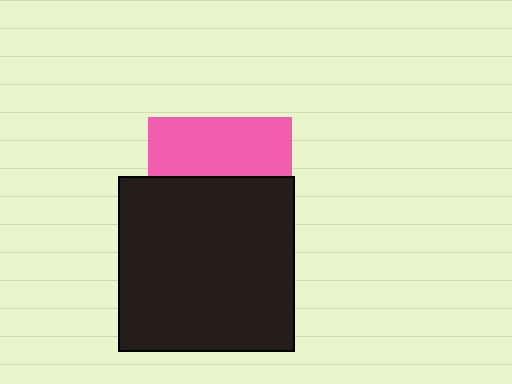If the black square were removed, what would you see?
You would see the complete pink square.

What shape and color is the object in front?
The object in front is a black square.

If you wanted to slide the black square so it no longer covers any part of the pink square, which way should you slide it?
Slide it down — that is the most direct way to separate the two shapes.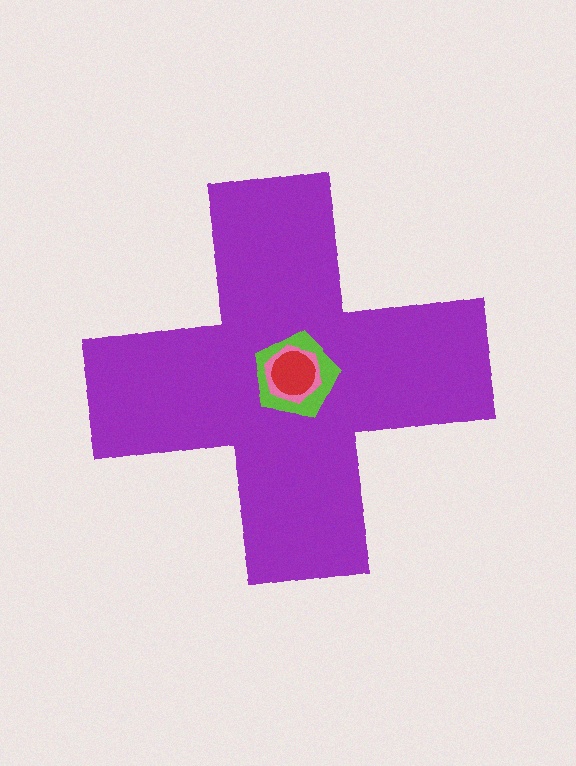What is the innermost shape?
The red circle.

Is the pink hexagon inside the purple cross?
Yes.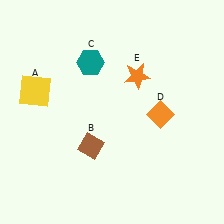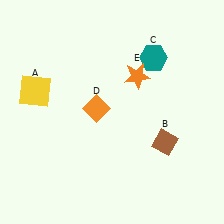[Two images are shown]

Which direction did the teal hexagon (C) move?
The teal hexagon (C) moved right.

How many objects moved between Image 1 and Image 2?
3 objects moved between the two images.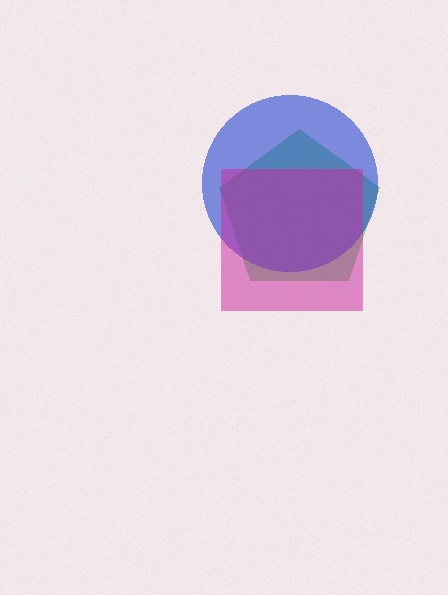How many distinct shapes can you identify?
There are 3 distinct shapes: a green pentagon, a blue circle, a magenta square.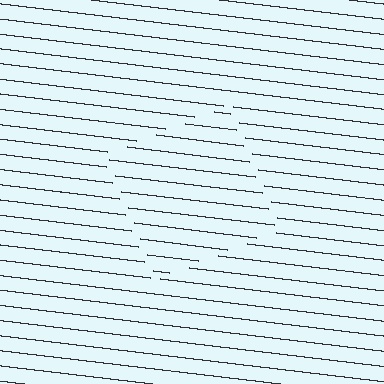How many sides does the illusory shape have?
4 sides — the line-ends trace a square.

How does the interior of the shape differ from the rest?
The interior of the shape contains the same grating, shifted by half a period — the contour is defined by the phase discontinuity where line-ends from the inner and outer gratings abut.